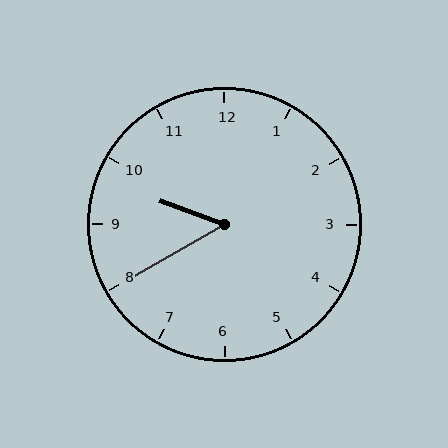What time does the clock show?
9:40.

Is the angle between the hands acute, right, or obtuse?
It is acute.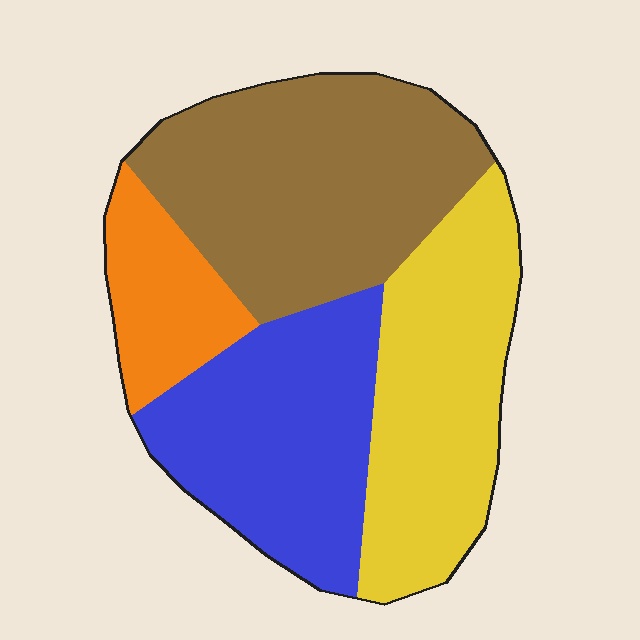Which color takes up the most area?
Brown, at roughly 35%.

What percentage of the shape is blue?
Blue takes up about one quarter (1/4) of the shape.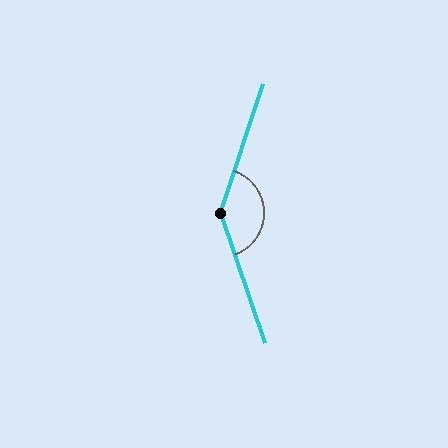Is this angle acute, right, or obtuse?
It is obtuse.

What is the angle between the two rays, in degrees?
Approximately 143 degrees.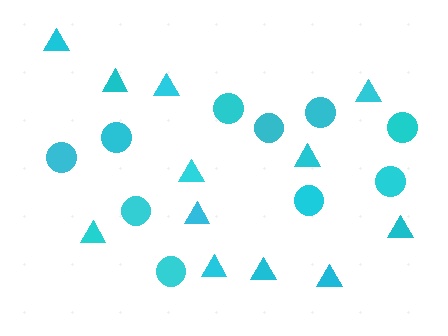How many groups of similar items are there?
There are 2 groups: one group of triangles (12) and one group of circles (10).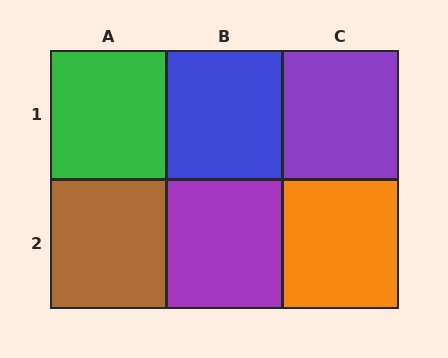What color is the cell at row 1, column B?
Blue.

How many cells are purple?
2 cells are purple.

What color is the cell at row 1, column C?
Purple.